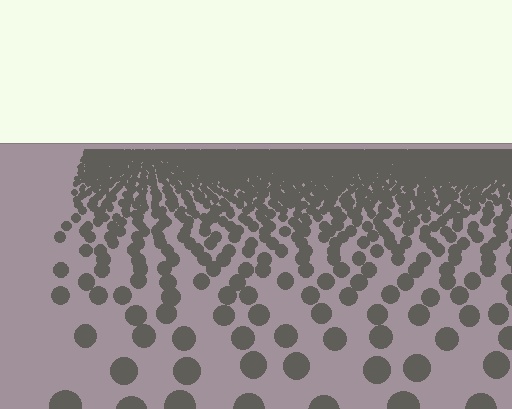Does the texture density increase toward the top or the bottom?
Density increases toward the top.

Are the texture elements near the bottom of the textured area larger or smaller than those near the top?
Larger. Near the bottom, elements are closer to the viewer and appear at a bigger on-screen size.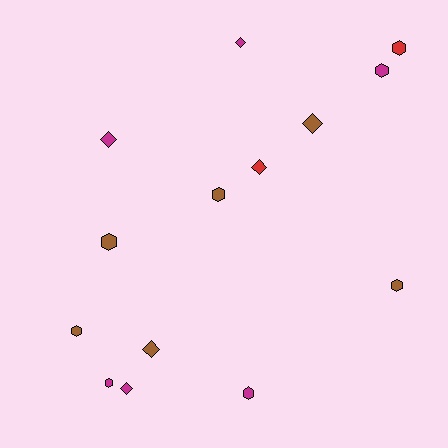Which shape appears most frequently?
Hexagon, with 8 objects.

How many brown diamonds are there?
There are 2 brown diamonds.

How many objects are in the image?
There are 14 objects.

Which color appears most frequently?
Brown, with 6 objects.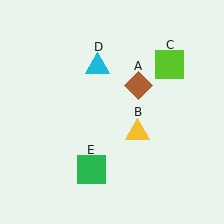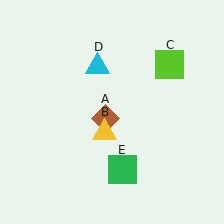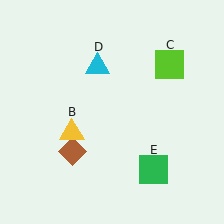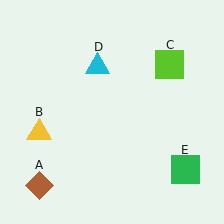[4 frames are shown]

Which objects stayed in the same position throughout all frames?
Lime square (object C) and cyan triangle (object D) remained stationary.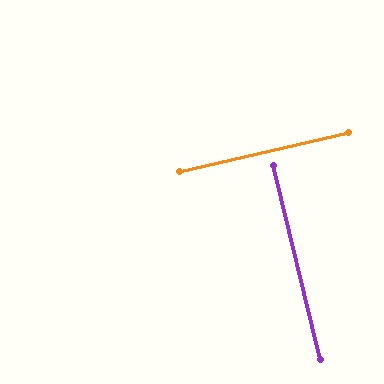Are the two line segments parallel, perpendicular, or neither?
Perpendicular — they meet at approximately 89°.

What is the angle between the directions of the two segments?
Approximately 89 degrees.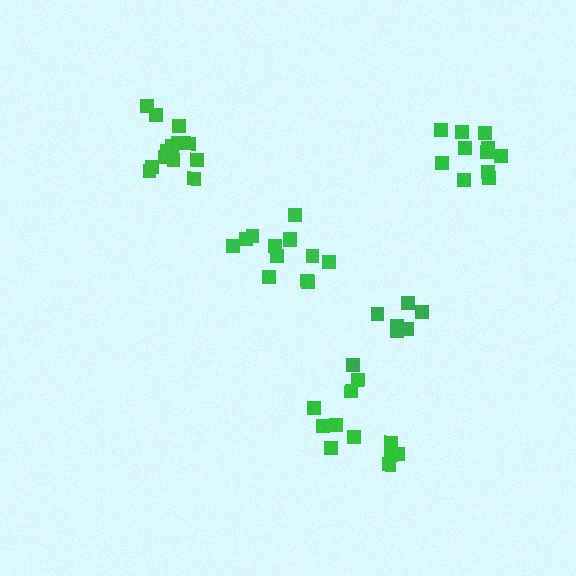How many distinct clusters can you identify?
There are 5 distinct clusters.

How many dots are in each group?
Group 1: 13 dots, Group 2: 11 dots, Group 3: 13 dots, Group 4: 7 dots, Group 5: 11 dots (55 total).